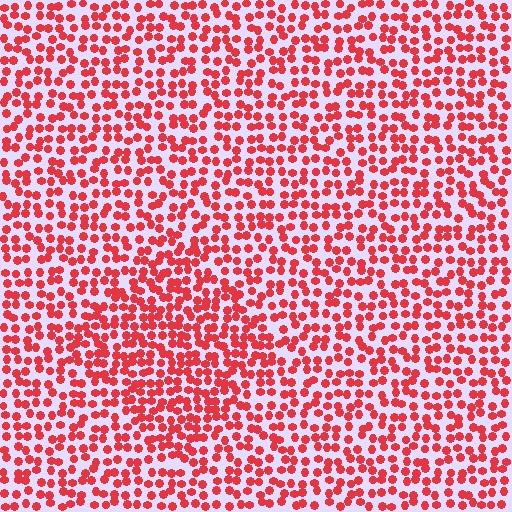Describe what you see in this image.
The image contains small red elements arranged at two different densities. A diamond-shaped region is visible where the elements are more densely packed than the surrounding area.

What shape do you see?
I see a diamond.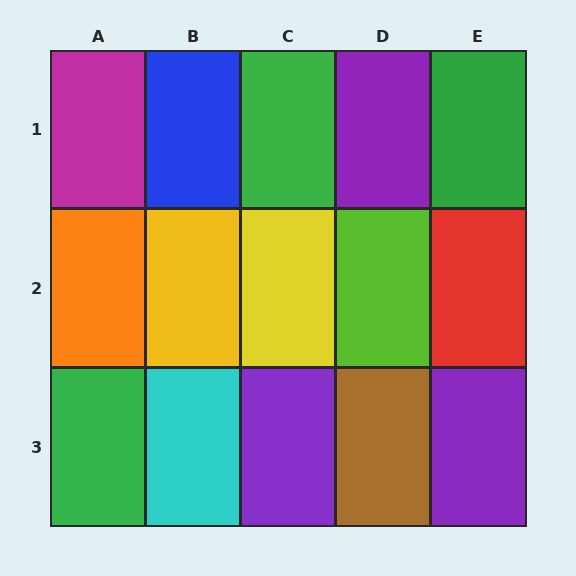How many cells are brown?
1 cell is brown.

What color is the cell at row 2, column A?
Orange.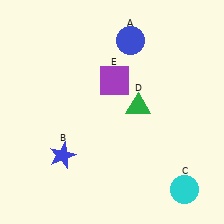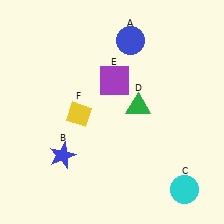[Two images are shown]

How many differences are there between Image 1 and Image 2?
There is 1 difference between the two images.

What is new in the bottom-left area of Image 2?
A yellow diamond (F) was added in the bottom-left area of Image 2.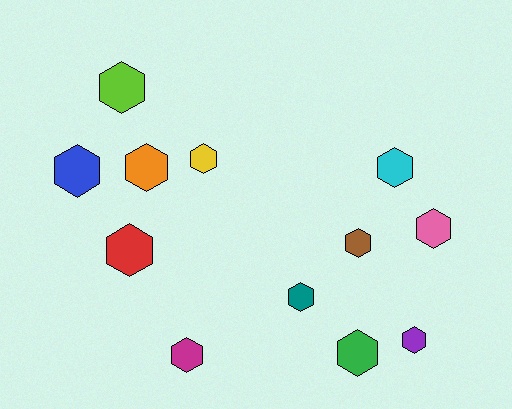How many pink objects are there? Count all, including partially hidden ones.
There is 1 pink object.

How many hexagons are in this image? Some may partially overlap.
There are 12 hexagons.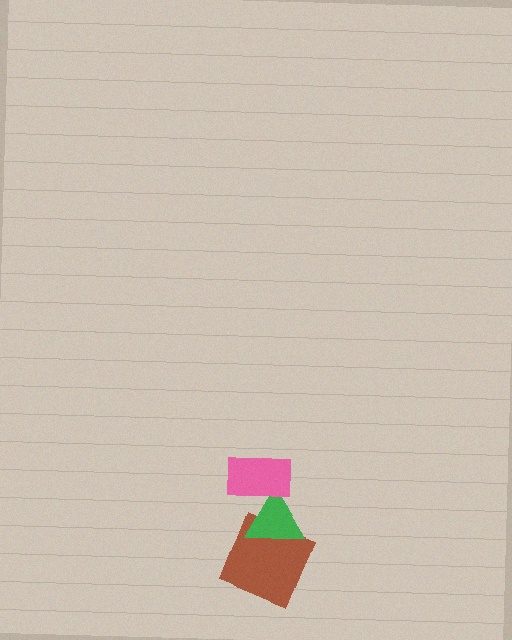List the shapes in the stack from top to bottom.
From top to bottom: the pink rectangle, the green triangle, the brown square.